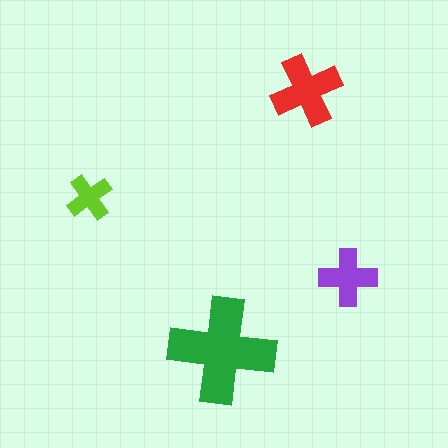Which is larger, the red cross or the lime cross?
The red one.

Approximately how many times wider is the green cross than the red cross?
About 1.5 times wider.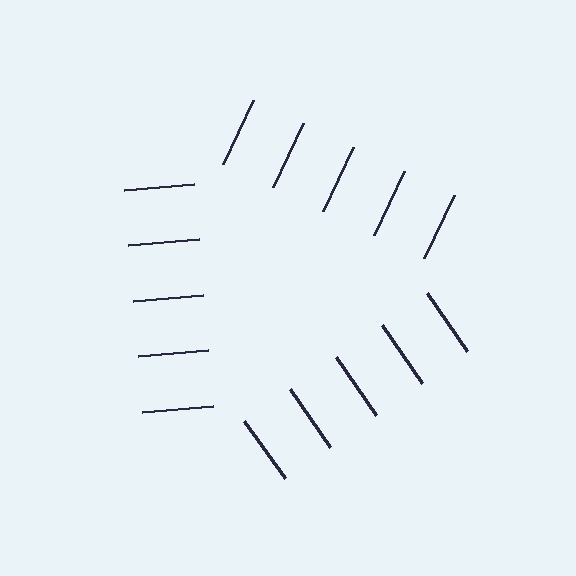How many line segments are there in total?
15 — 5 along each of the 3 edges.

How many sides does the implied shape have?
3 sides — the line-ends trace a triangle.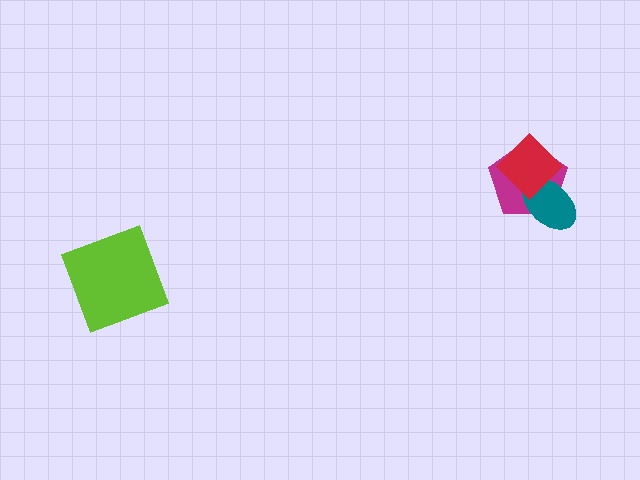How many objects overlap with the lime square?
0 objects overlap with the lime square.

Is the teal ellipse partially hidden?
Yes, it is partially covered by another shape.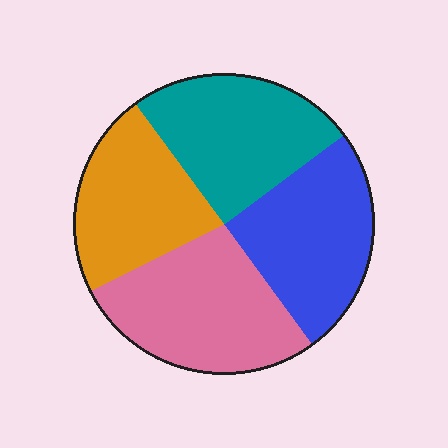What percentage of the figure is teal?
Teal covers about 25% of the figure.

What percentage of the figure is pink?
Pink covers 28% of the figure.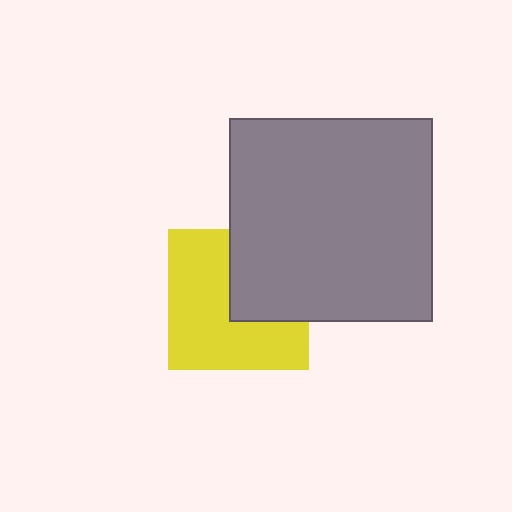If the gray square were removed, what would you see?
You would see the complete yellow square.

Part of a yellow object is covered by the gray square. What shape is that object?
It is a square.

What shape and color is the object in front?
The object in front is a gray square.